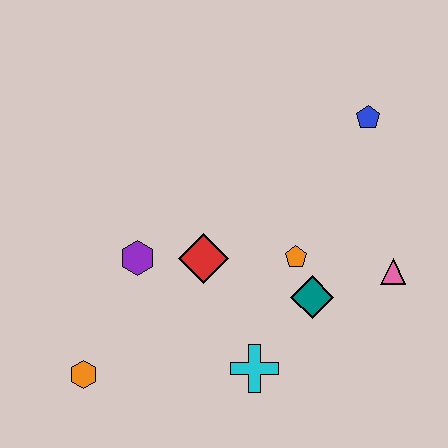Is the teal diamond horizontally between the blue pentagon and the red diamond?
Yes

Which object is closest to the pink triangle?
The teal diamond is closest to the pink triangle.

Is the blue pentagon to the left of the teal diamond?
No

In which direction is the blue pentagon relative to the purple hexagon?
The blue pentagon is to the right of the purple hexagon.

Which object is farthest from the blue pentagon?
The orange hexagon is farthest from the blue pentagon.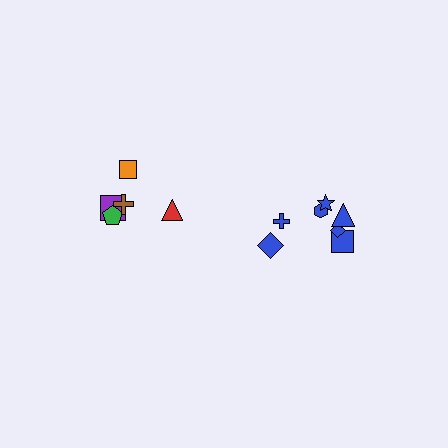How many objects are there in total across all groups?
There are 12 objects.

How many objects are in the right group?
There are 7 objects.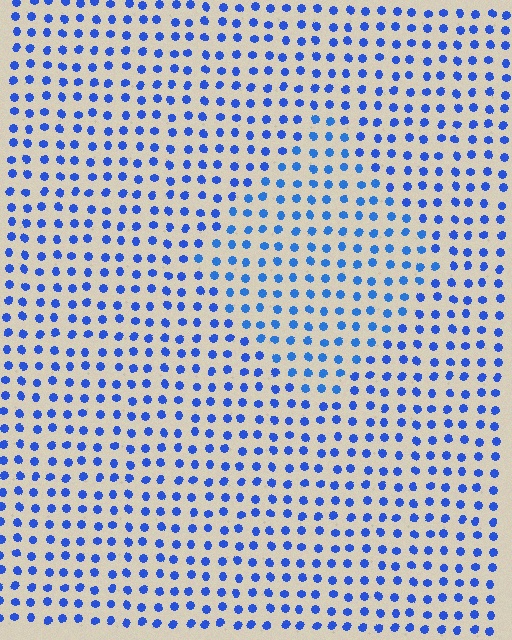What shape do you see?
I see a diamond.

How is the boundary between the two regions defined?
The boundary is defined purely by a slight shift in hue (about 13 degrees). Spacing, size, and orientation are identical on both sides.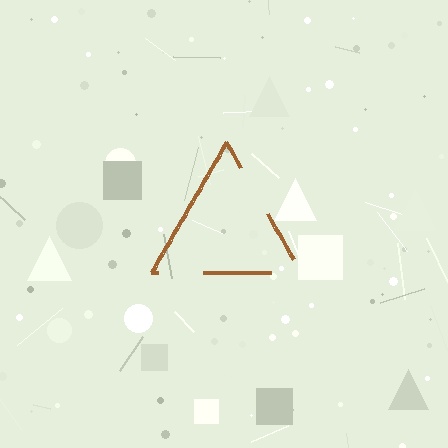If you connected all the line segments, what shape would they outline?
They would outline a triangle.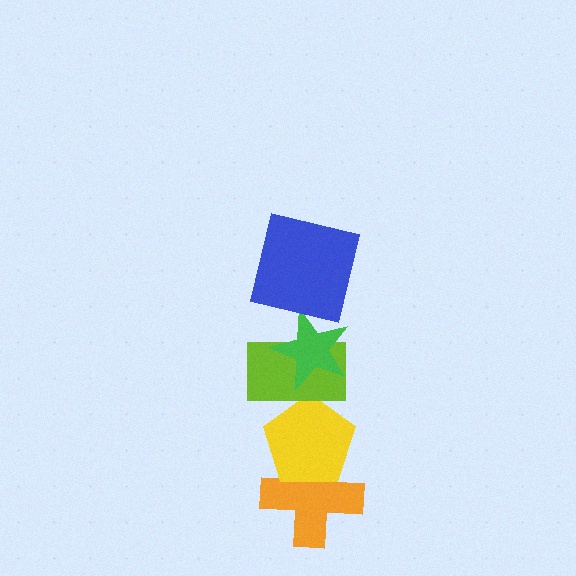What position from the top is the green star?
The green star is 2nd from the top.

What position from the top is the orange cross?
The orange cross is 5th from the top.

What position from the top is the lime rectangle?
The lime rectangle is 3rd from the top.